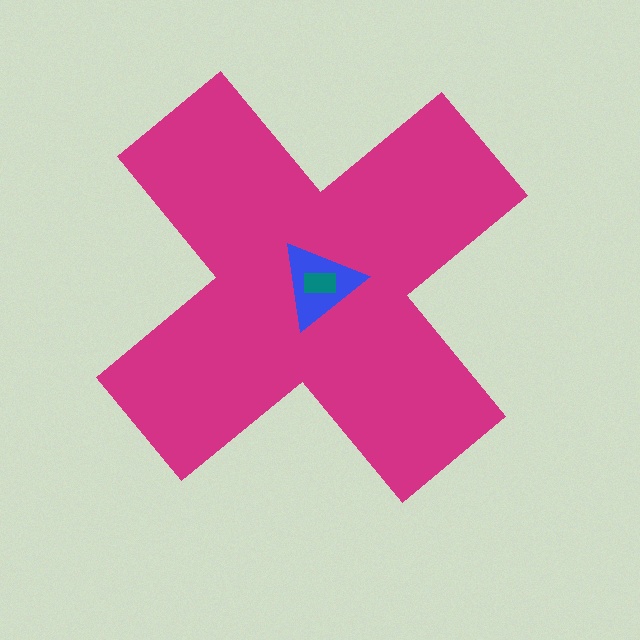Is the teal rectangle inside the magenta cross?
Yes.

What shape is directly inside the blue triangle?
The teal rectangle.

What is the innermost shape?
The teal rectangle.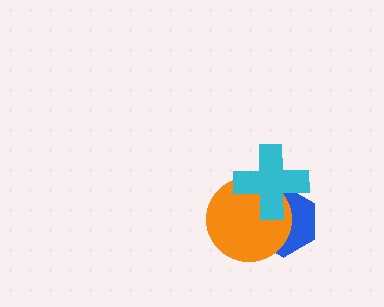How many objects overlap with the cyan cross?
2 objects overlap with the cyan cross.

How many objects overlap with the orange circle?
2 objects overlap with the orange circle.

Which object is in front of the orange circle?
The cyan cross is in front of the orange circle.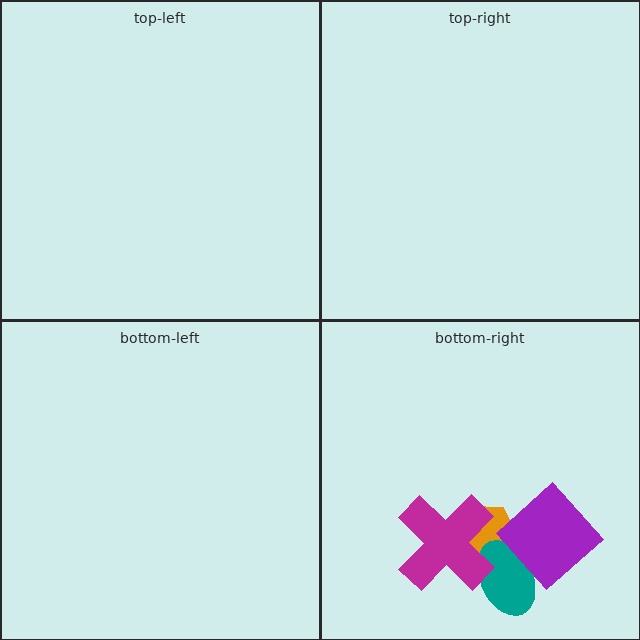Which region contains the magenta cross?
The bottom-right region.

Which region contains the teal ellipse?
The bottom-right region.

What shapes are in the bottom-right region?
The orange hexagon, the teal ellipse, the magenta cross, the purple diamond.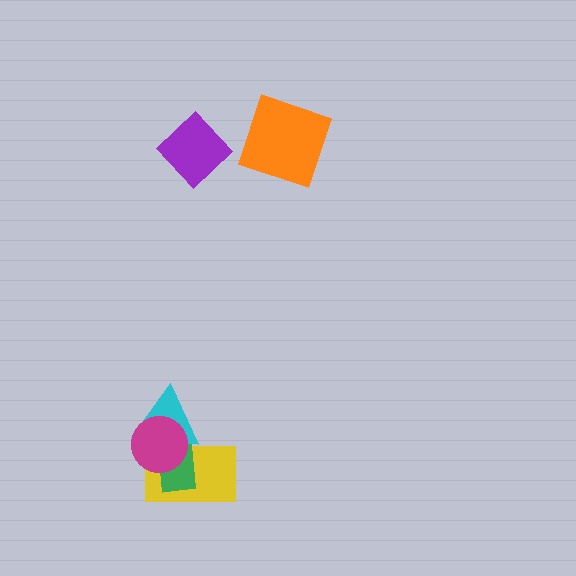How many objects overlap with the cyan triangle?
3 objects overlap with the cyan triangle.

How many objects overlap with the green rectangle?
3 objects overlap with the green rectangle.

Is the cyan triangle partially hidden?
Yes, it is partially covered by another shape.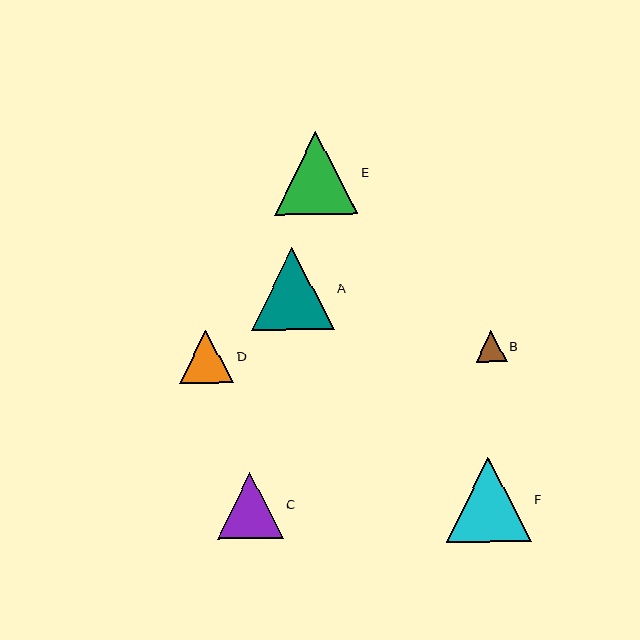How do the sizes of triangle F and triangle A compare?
Triangle F and triangle A are approximately the same size.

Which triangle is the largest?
Triangle F is the largest with a size of approximately 85 pixels.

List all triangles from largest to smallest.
From largest to smallest: F, E, A, C, D, B.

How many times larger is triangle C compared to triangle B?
Triangle C is approximately 2.1 times the size of triangle B.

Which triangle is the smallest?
Triangle B is the smallest with a size of approximately 31 pixels.